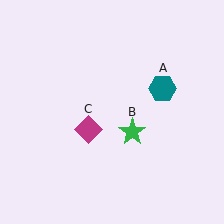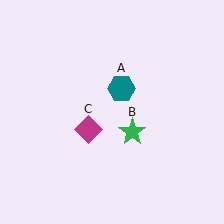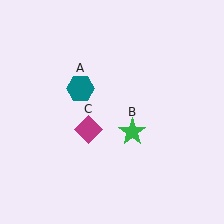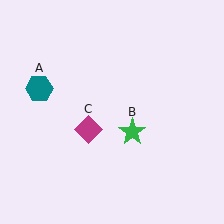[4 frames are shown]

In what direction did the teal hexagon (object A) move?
The teal hexagon (object A) moved left.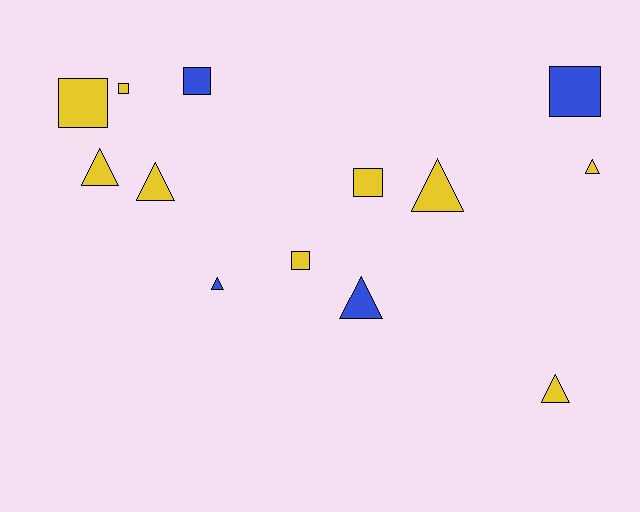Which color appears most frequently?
Yellow, with 9 objects.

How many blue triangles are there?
There are 2 blue triangles.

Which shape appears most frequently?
Triangle, with 7 objects.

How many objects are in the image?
There are 13 objects.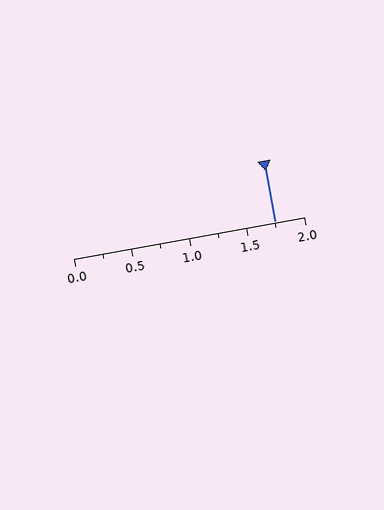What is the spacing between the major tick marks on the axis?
The major ticks are spaced 0.5 apart.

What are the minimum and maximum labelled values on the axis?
The axis runs from 0.0 to 2.0.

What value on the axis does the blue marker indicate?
The marker indicates approximately 1.75.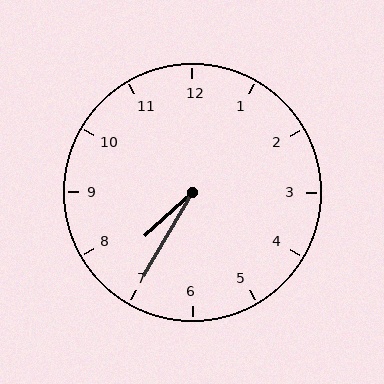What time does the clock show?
7:35.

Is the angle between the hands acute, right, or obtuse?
It is acute.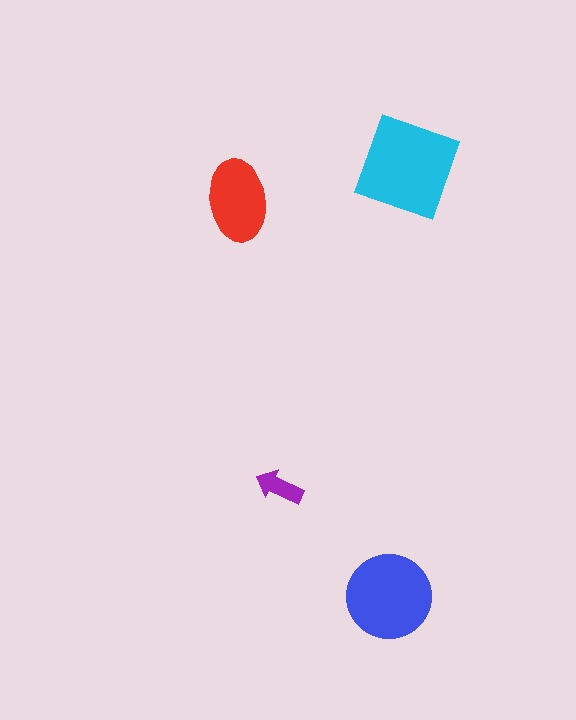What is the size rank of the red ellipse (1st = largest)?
3rd.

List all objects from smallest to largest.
The purple arrow, the red ellipse, the blue circle, the cyan square.